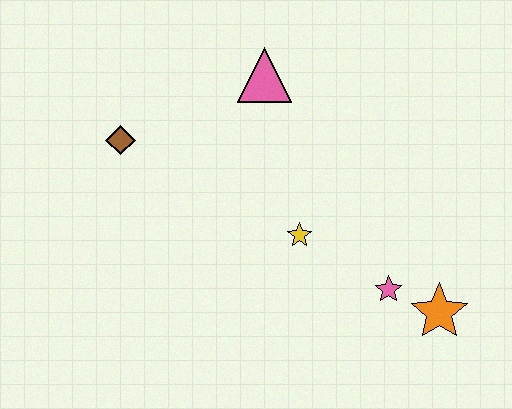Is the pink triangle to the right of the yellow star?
No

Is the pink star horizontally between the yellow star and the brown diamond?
No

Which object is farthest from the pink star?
The brown diamond is farthest from the pink star.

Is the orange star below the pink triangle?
Yes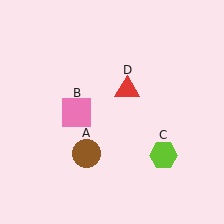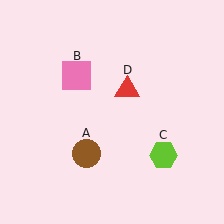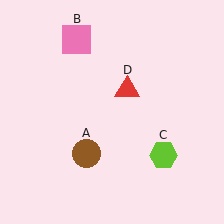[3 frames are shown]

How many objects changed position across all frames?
1 object changed position: pink square (object B).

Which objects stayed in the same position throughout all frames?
Brown circle (object A) and lime hexagon (object C) and red triangle (object D) remained stationary.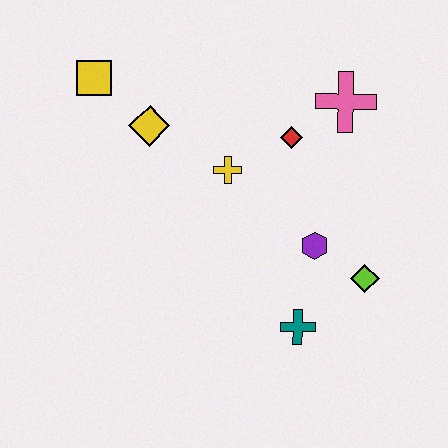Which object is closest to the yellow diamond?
The yellow square is closest to the yellow diamond.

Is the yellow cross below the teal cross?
No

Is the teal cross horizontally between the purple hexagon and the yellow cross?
Yes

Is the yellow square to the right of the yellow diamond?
No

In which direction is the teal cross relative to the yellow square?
The teal cross is below the yellow square.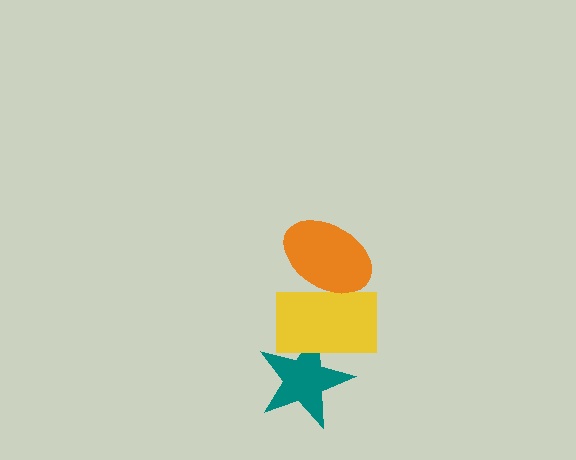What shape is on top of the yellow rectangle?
The orange ellipse is on top of the yellow rectangle.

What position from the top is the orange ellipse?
The orange ellipse is 1st from the top.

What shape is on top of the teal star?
The yellow rectangle is on top of the teal star.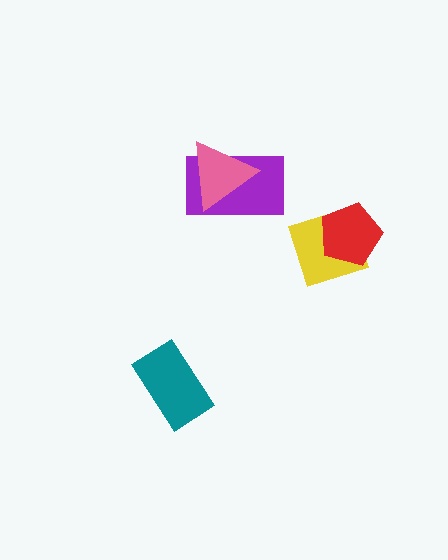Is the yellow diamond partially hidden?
Yes, it is partially covered by another shape.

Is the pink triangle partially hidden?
No, no other shape covers it.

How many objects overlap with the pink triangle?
1 object overlaps with the pink triangle.